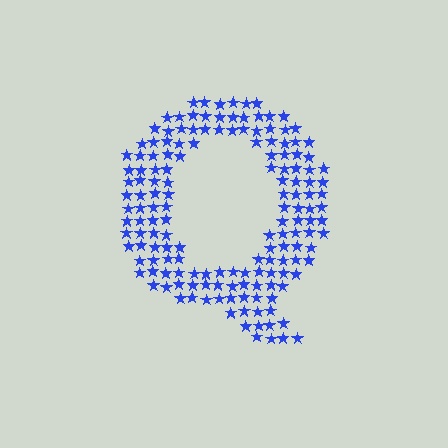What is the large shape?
The large shape is the letter Q.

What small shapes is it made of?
It is made of small stars.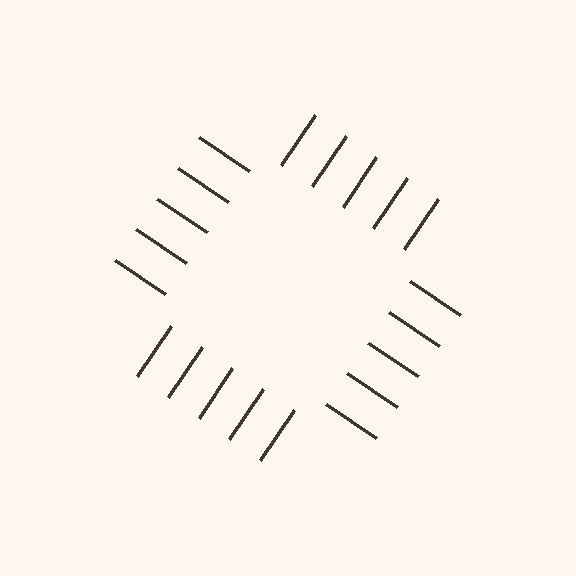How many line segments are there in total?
20 — 5 along each of the 4 edges.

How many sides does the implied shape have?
4 sides — the line-ends trace a square.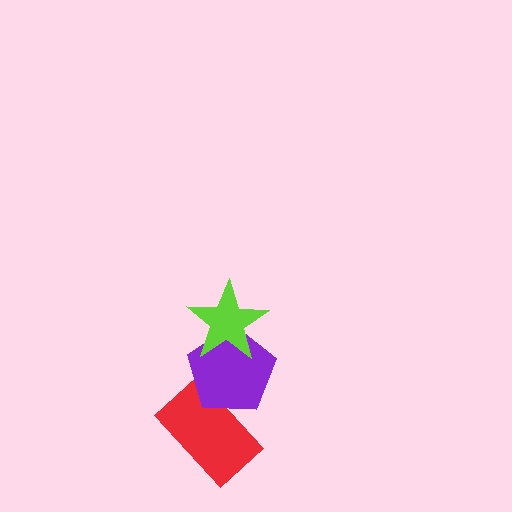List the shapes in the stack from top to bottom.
From top to bottom: the lime star, the purple pentagon, the red rectangle.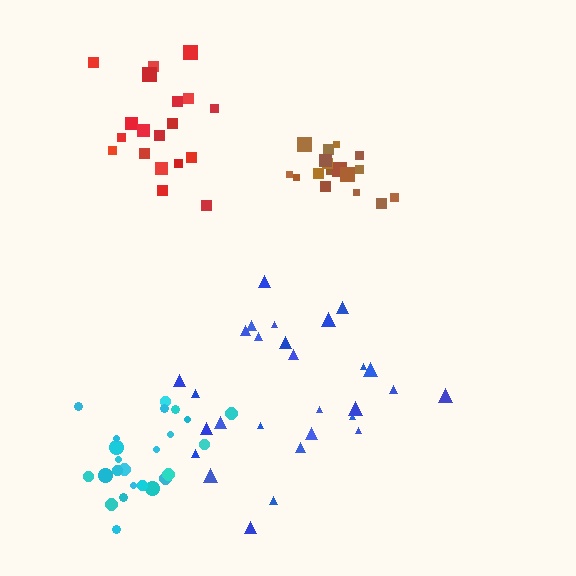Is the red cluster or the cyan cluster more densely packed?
Cyan.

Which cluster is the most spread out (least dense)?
Blue.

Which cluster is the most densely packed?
Brown.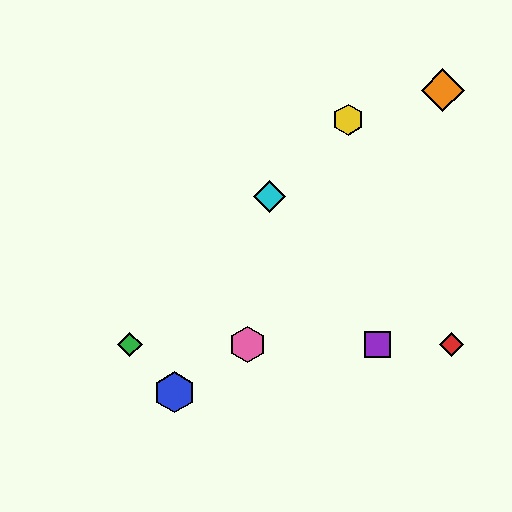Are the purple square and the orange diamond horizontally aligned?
No, the purple square is at y≈344 and the orange diamond is at y≈90.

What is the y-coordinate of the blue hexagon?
The blue hexagon is at y≈392.